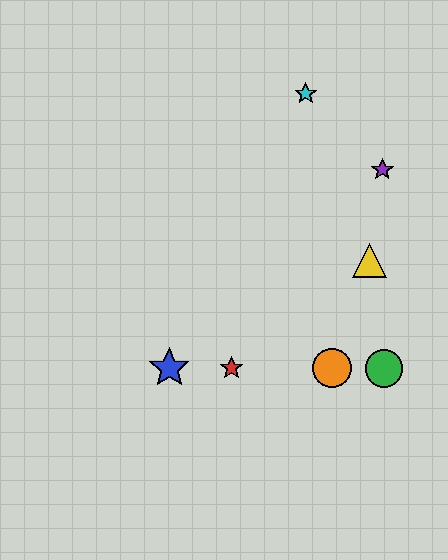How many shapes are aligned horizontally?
4 shapes (the red star, the blue star, the green circle, the orange circle) are aligned horizontally.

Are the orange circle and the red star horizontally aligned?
Yes, both are at y≈368.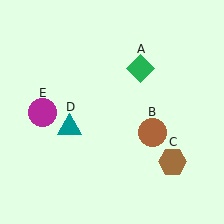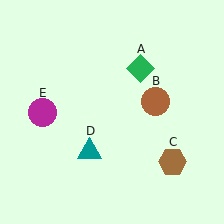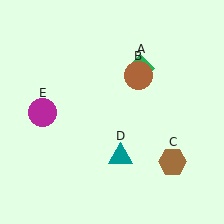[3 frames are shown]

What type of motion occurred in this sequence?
The brown circle (object B), teal triangle (object D) rotated counterclockwise around the center of the scene.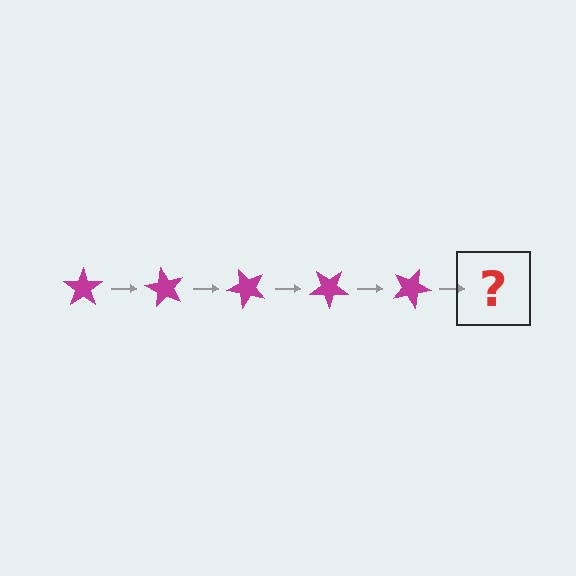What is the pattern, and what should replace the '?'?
The pattern is that the star rotates 60 degrees each step. The '?' should be a magenta star rotated 300 degrees.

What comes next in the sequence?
The next element should be a magenta star rotated 300 degrees.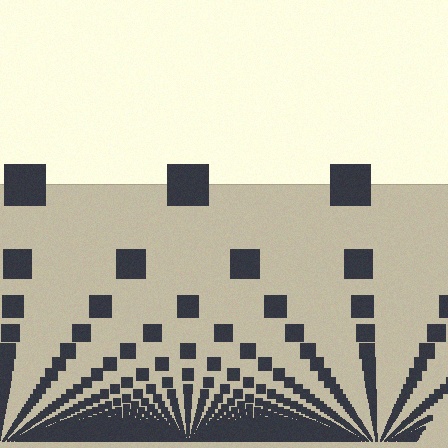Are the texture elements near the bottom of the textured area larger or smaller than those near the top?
Smaller. The gradient is inverted — elements near the bottom are smaller and denser.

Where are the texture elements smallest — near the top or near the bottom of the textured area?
Near the bottom.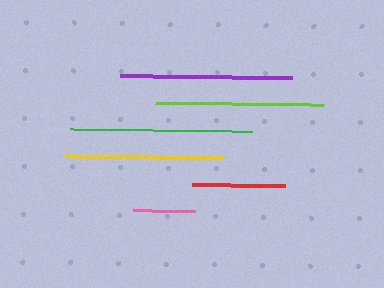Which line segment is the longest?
The green line is the longest at approximately 182 pixels.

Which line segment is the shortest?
The pink line is the shortest at approximately 61 pixels.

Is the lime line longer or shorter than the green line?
The green line is longer than the lime line.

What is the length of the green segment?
The green segment is approximately 182 pixels long.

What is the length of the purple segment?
The purple segment is approximately 172 pixels long.